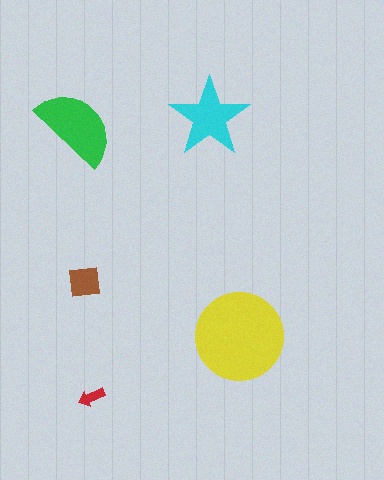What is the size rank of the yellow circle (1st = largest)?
1st.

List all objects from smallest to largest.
The red arrow, the brown square, the cyan star, the green semicircle, the yellow circle.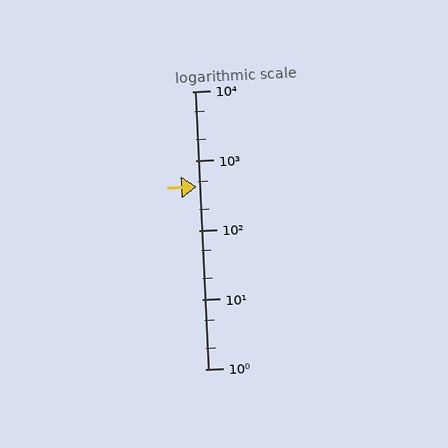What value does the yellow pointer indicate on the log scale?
The pointer indicates approximately 420.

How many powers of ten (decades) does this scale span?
The scale spans 4 decades, from 1 to 10000.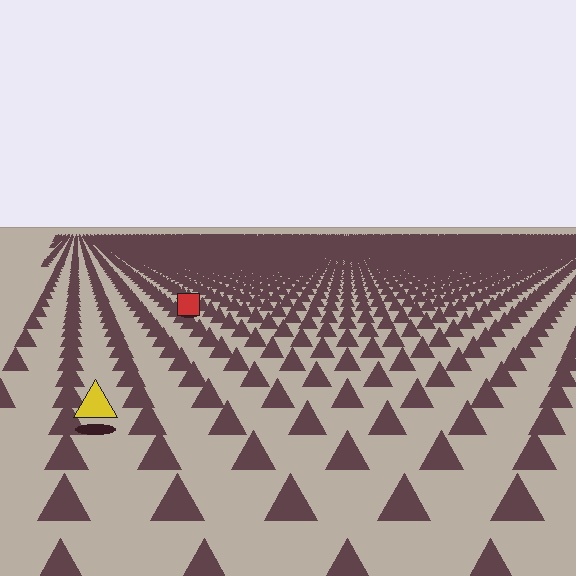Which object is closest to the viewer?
The yellow triangle is closest. The texture marks near it are larger and more spread out.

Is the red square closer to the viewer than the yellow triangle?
No. The yellow triangle is closer — you can tell from the texture gradient: the ground texture is coarser near it.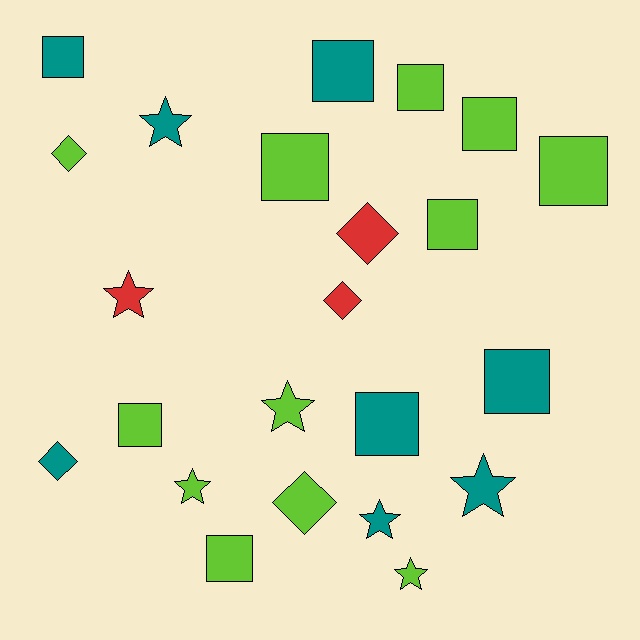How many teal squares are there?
There are 4 teal squares.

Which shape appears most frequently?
Square, with 11 objects.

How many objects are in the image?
There are 23 objects.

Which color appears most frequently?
Lime, with 12 objects.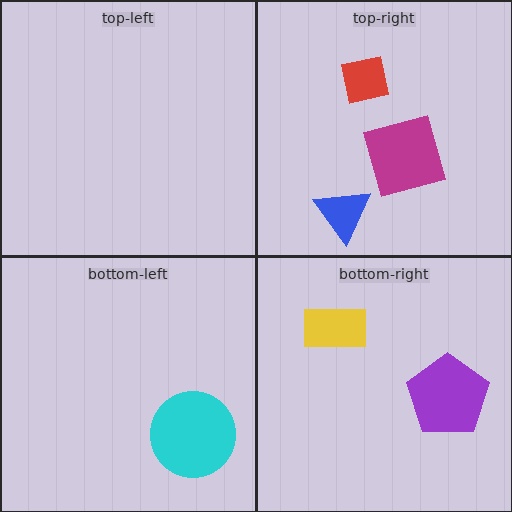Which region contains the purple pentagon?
The bottom-right region.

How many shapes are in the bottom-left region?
1.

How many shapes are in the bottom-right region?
2.